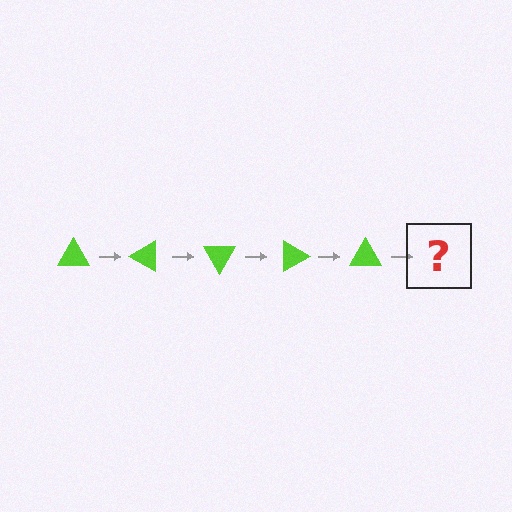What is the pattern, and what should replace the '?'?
The pattern is that the triangle rotates 30 degrees each step. The '?' should be a lime triangle rotated 150 degrees.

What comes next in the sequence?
The next element should be a lime triangle rotated 150 degrees.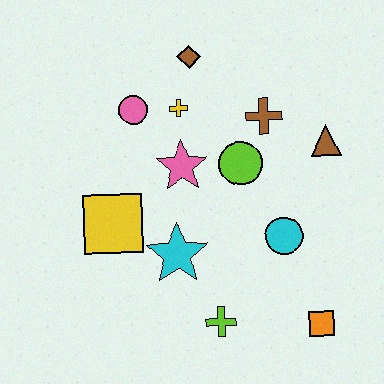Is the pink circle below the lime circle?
No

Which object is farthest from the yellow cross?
The orange square is farthest from the yellow cross.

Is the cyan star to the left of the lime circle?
Yes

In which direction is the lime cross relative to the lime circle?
The lime cross is below the lime circle.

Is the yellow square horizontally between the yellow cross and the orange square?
No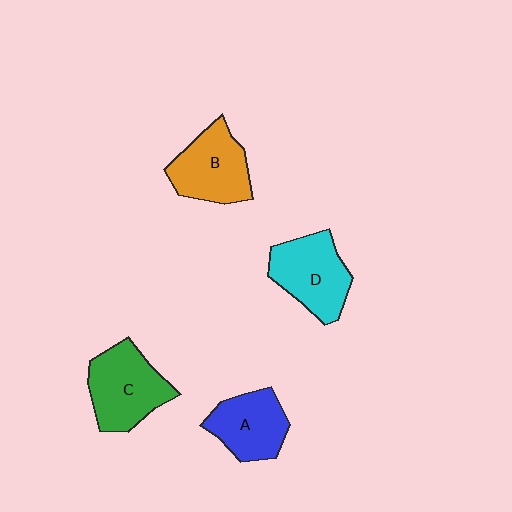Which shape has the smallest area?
Shape A (blue).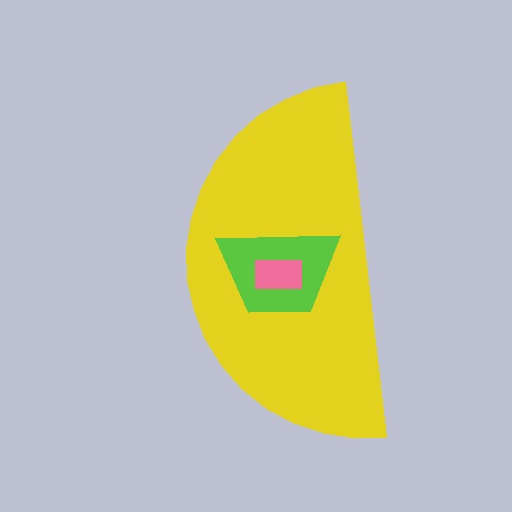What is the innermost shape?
The pink rectangle.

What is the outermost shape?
The yellow semicircle.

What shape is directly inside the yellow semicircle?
The lime trapezoid.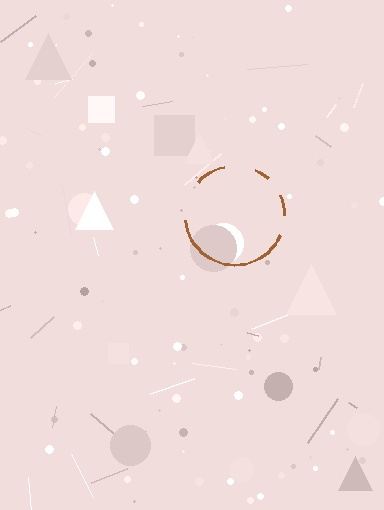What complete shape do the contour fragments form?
The contour fragments form a circle.